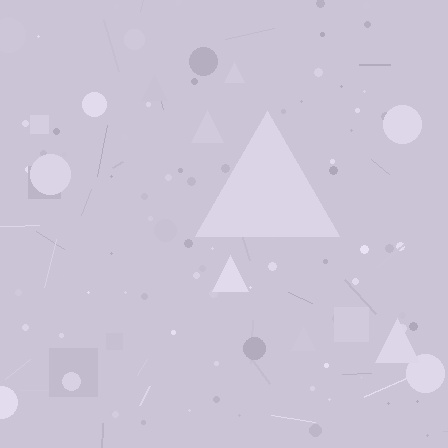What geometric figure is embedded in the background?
A triangle is embedded in the background.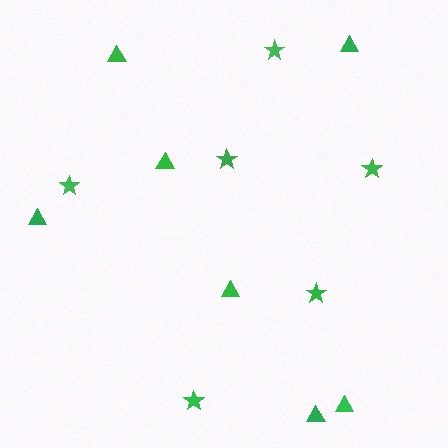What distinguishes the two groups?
There are 2 groups: one group of triangles (7) and one group of stars (6).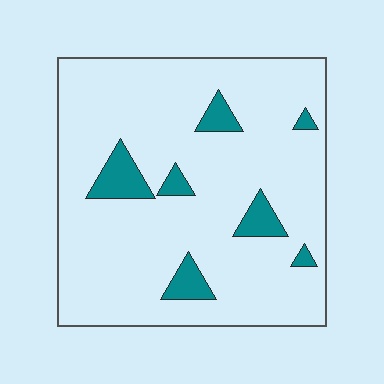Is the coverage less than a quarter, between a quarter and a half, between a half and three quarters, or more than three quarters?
Less than a quarter.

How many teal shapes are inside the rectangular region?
7.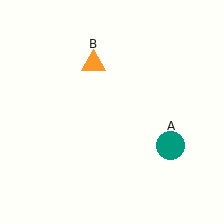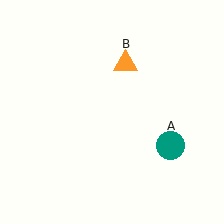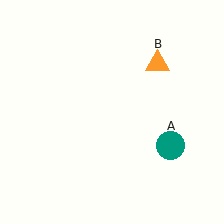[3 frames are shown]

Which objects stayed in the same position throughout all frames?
Teal circle (object A) remained stationary.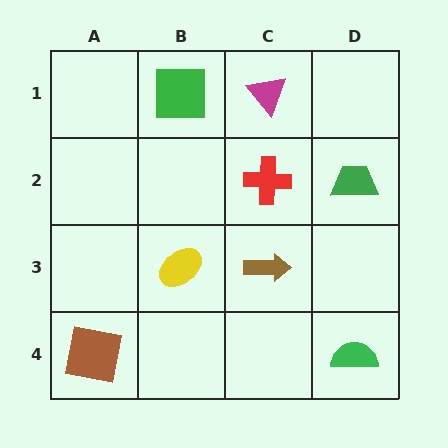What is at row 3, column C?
A brown arrow.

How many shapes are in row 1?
2 shapes.